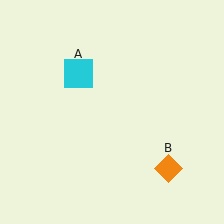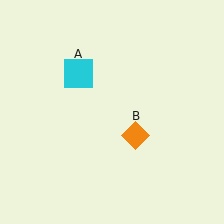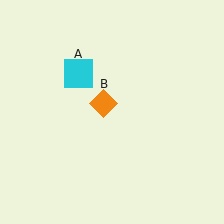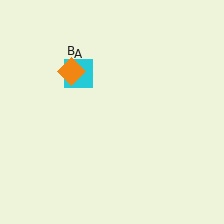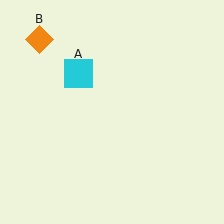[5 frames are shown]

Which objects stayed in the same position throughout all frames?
Cyan square (object A) remained stationary.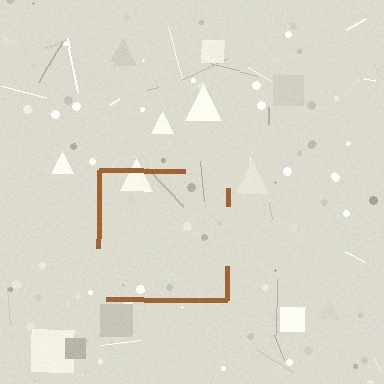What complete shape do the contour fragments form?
The contour fragments form a square.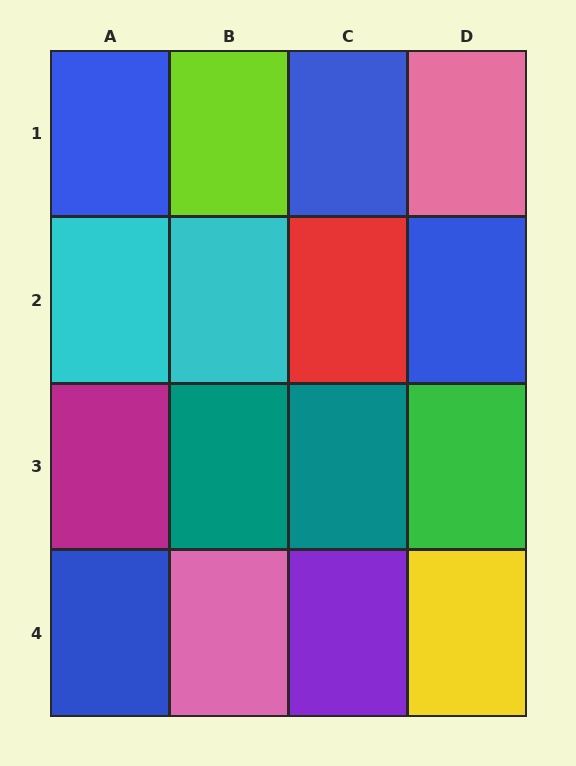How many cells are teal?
2 cells are teal.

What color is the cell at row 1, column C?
Blue.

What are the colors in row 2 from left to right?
Cyan, cyan, red, blue.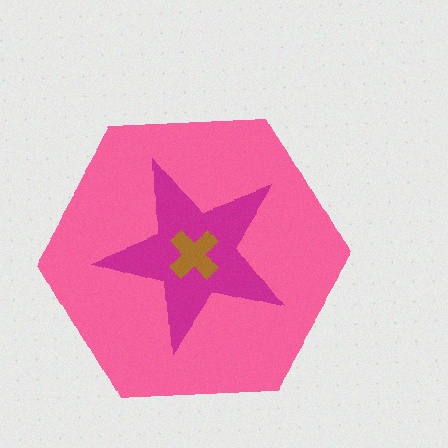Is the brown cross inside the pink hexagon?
Yes.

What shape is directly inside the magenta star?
The brown cross.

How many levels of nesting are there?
3.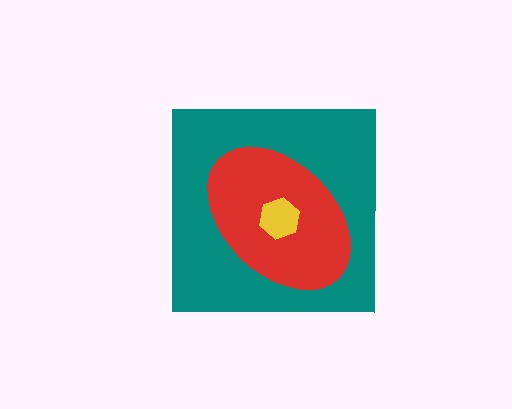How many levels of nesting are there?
3.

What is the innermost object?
The yellow hexagon.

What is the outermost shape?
The teal square.